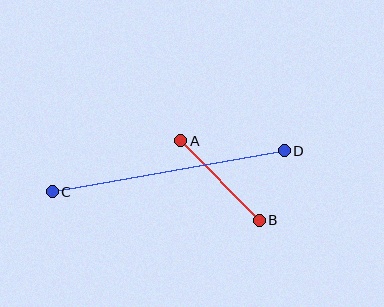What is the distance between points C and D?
The distance is approximately 235 pixels.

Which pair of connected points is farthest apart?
Points C and D are farthest apart.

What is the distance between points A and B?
The distance is approximately 112 pixels.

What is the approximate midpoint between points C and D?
The midpoint is at approximately (168, 171) pixels.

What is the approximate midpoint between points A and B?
The midpoint is at approximately (220, 181) pixels.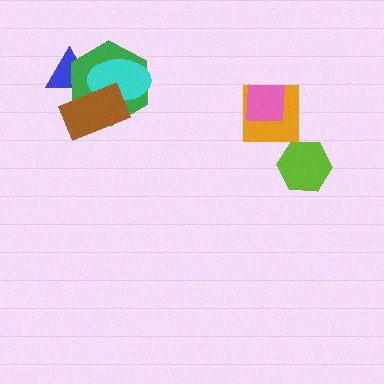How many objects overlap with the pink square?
1 object overlaps with the pink square.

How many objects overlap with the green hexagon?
3 objects overlap with the green hexagon.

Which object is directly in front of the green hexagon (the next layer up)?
The cyan ellipse is directly in front of the green hexagon.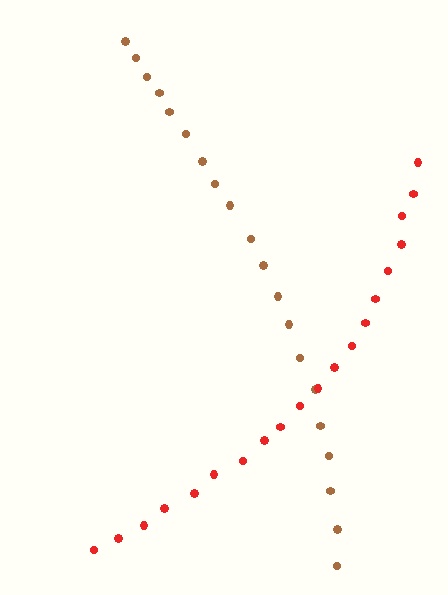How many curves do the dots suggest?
There are 2 distinct paths.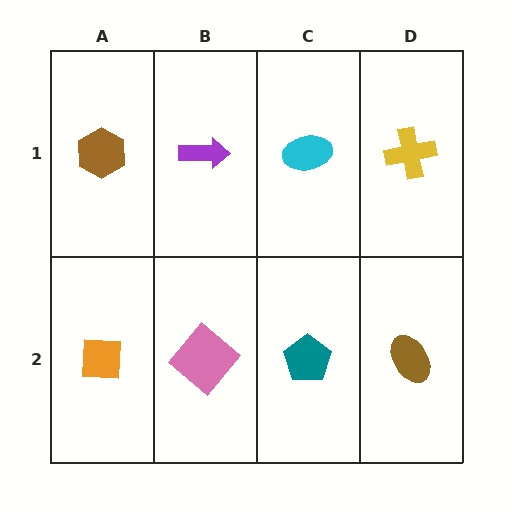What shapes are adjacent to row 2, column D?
A yellow cross (row 1, column D), a teal pentagon (row 2, column C).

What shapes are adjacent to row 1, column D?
A brown ellipse (row 2, column D), a cyan ellipse (row 1, column C).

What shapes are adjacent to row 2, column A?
A brown hexagon (row 1, column A), a pink diamond (row 2, column B).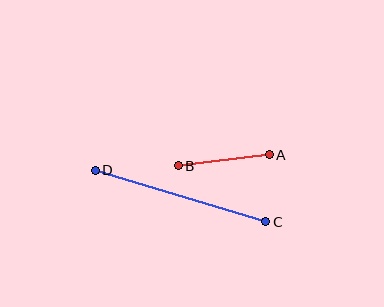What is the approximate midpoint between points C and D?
The midpoint is at approximately (181, 196) pixels.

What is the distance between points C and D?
The distance is approximately 178 pixels.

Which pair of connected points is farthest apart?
Points C and D are farthest apart.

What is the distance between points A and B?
The distance is approximately 92 pixels.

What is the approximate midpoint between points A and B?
The midpoint is at approximately (224, 160) pixels.